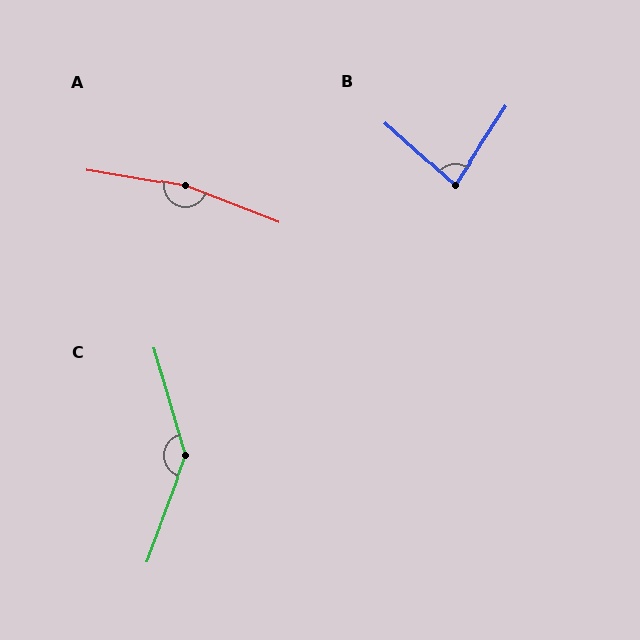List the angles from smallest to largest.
B (82°), C (143°), A (168°).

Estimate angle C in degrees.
Approximately 143 degrees.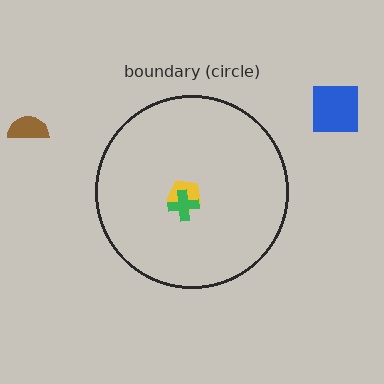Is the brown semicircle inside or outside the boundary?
Outside.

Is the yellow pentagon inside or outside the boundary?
Inside.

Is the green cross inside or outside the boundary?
Inside.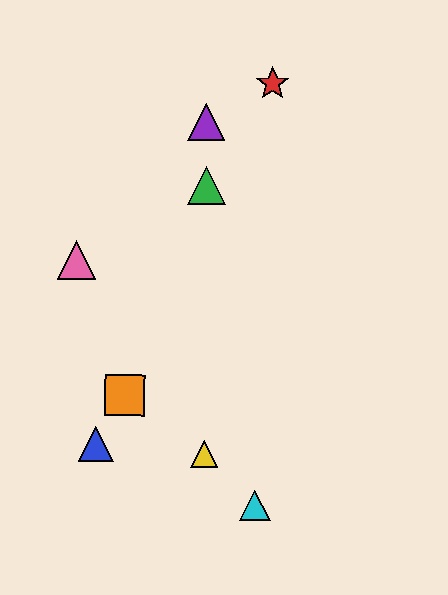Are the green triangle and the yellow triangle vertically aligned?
Yes, both are at x≈206.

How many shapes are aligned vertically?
3 shapes (the green triangle, the yellow triangle, the purple triangle) are aligned vertically.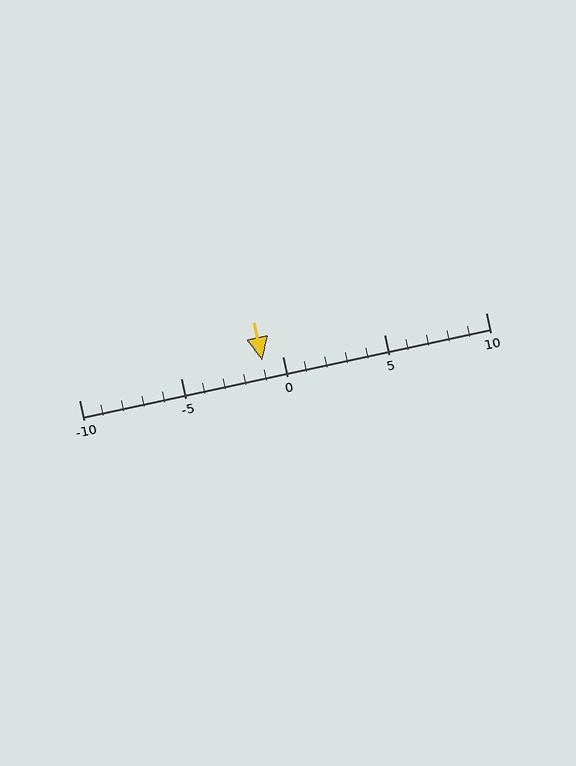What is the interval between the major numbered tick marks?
The major tick marks are spaced 5 units apart.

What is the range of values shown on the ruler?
The ruler shows values from -10 to 10.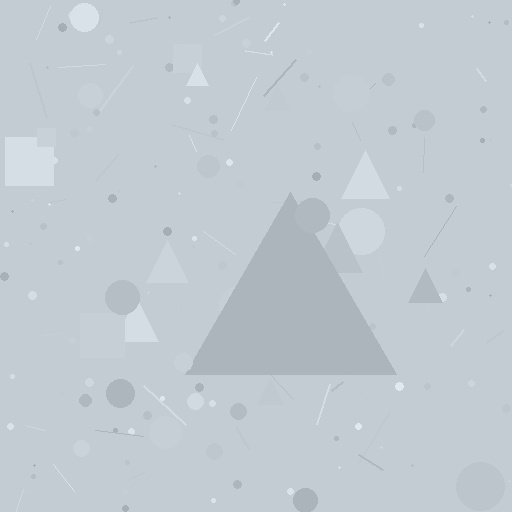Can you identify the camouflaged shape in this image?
The camouflaged shape is a triangle.